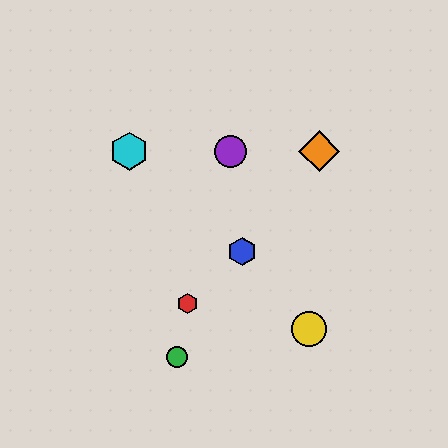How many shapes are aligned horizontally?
3 shapes (the purple circle, the orange diamond, the cyan hexagon) are aligned horizontally.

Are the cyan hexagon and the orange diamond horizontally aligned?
Yes, both are at y≈151.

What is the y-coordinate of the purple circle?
The purple circle is at y≈151.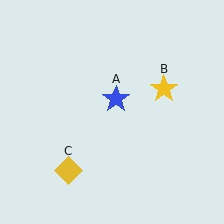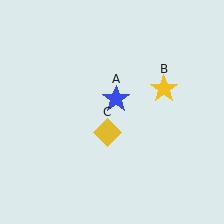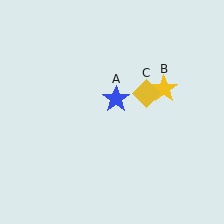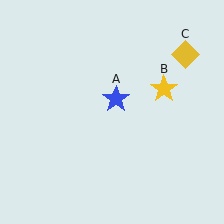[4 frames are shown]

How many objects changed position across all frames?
1 object changed position: yellow diamond (object C).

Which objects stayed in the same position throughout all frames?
Blue star (object A) and yellow star (object B) remained stationary.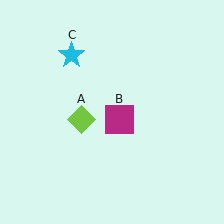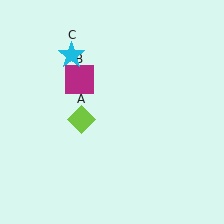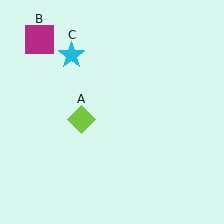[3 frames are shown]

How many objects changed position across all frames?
1 object changed position: magenta square (object B).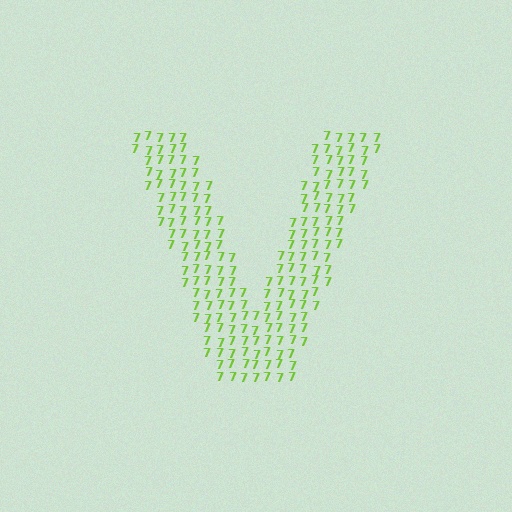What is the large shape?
The large shape is the letter V.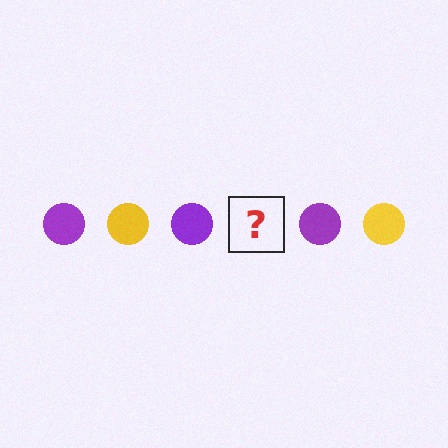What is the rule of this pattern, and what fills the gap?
The rule is that the pattern cycles through purple, yellow circles. The gap should be filled with a yellow circle.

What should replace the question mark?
The question mark should be replaced with a yellow circle.